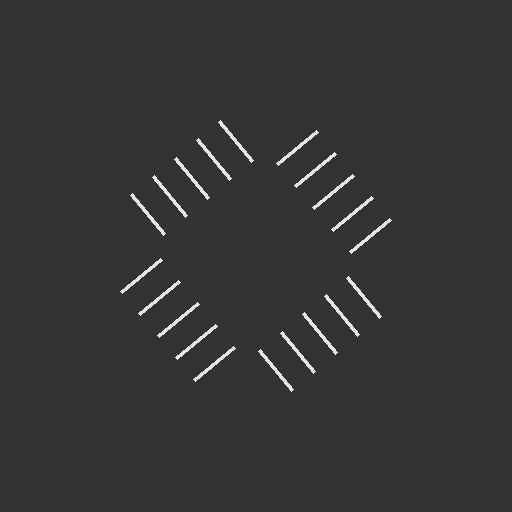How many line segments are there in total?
20 — 5 along each of the 4 edges.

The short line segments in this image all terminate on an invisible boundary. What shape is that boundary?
An illusory square — the line segments terminate on its edges but no continuous stroke is drawn.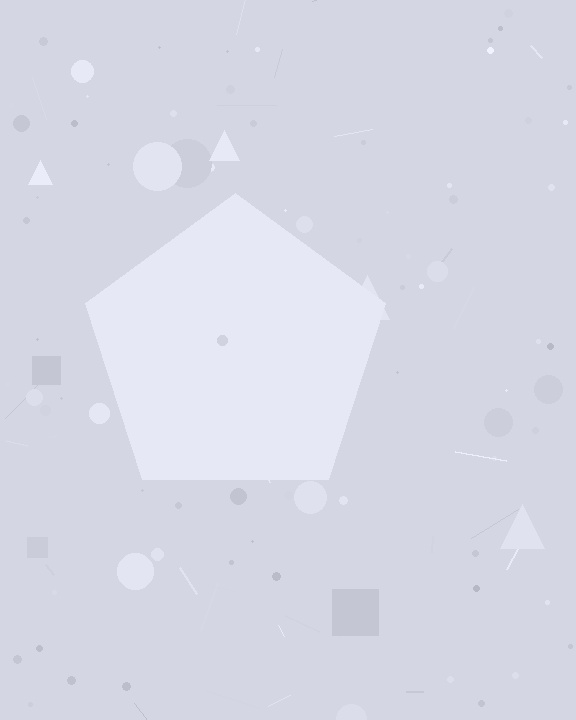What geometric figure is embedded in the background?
A pentagon is embedded in the background.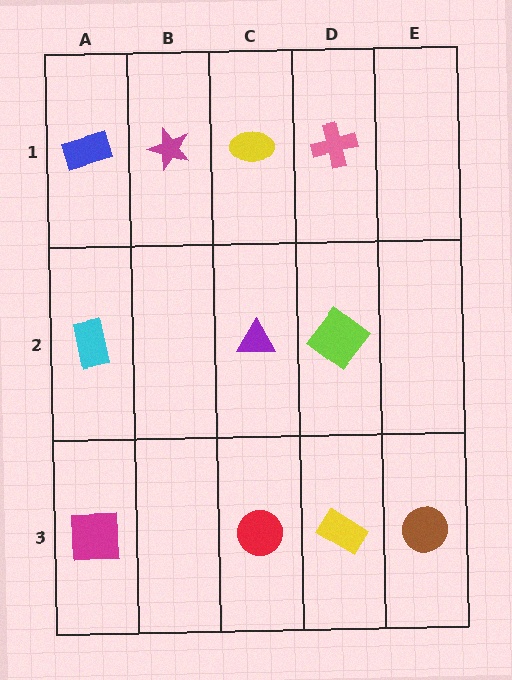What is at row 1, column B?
A magenta star.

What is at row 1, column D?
A pink cross.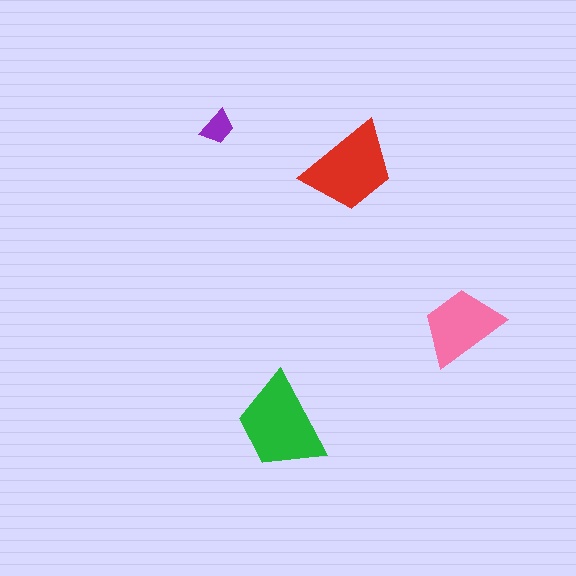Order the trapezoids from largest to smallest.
the green one, the red one, the pink one, the purple one.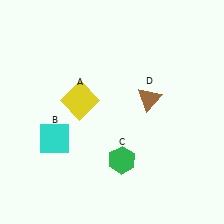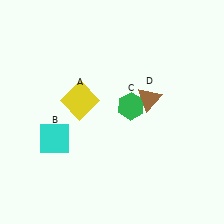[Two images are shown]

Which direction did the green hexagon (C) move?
The green hexagon (C) moved up.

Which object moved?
The green hexagon (C) moved up.